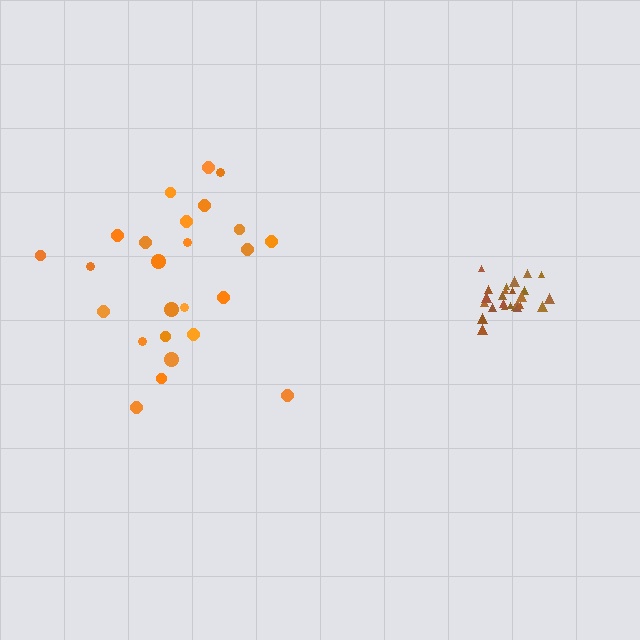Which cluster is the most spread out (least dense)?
Orange.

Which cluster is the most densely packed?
Brown.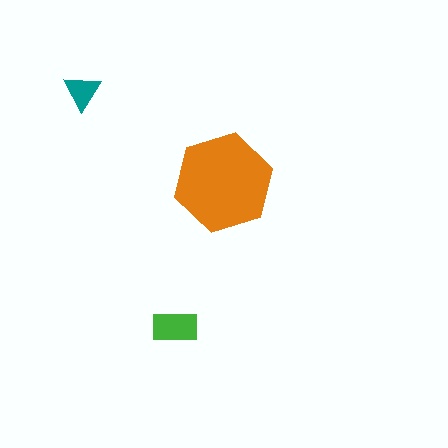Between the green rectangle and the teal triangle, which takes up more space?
The green rectangle.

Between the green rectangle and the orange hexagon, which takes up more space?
The orange hexagon.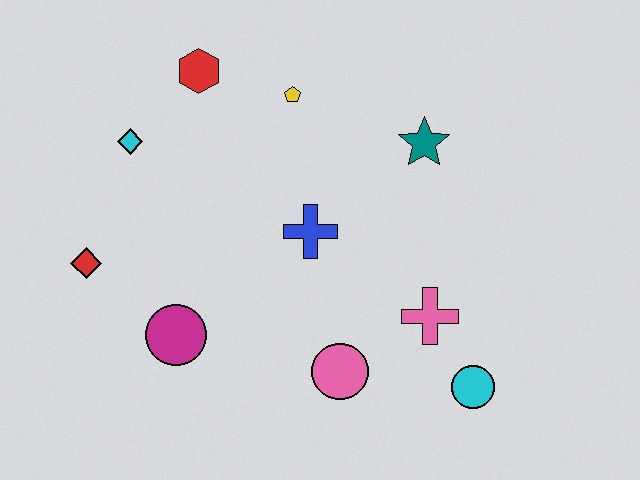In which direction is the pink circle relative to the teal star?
The pink circle is below the teal star.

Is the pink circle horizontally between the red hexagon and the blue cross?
No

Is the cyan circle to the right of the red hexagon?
Yes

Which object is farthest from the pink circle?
The red hexagon is farthest from the pink circle.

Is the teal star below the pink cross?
No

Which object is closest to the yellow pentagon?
The red hexagon is closest to the yellow pentagon.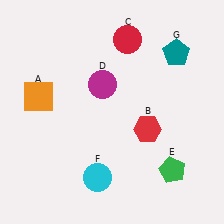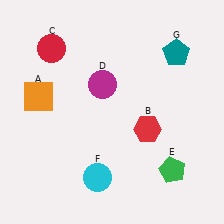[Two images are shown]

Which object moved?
The red circle (C) moved left.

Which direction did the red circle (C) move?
The red circle (C) moved left.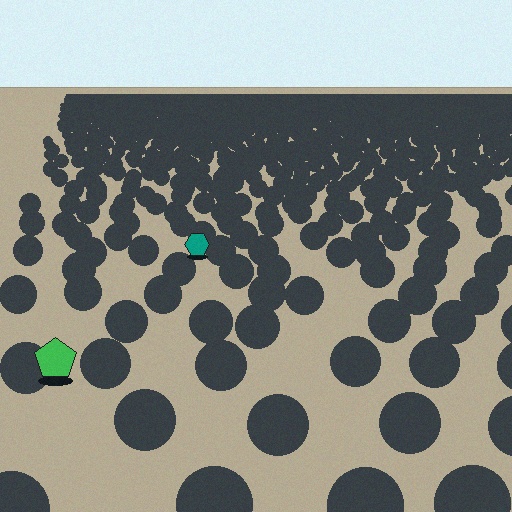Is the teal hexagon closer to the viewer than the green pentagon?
No. The green pentagon is closer — you can tell from the texture gradient: the ground texture is coarser near it.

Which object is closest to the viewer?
The green pentagon is closest. The texture marks near it are larger and more spread out.